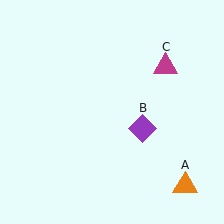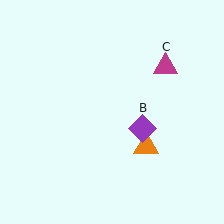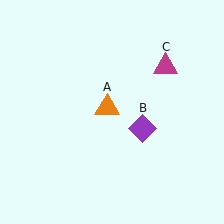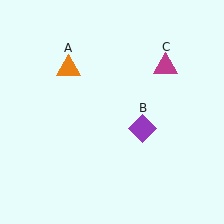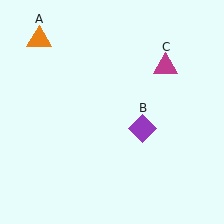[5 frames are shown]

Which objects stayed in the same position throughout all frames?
Purple diamond (object B) and magenta triangle (object C) remained stationary.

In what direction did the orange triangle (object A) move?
The orange triangle (object A) moved up and to the left.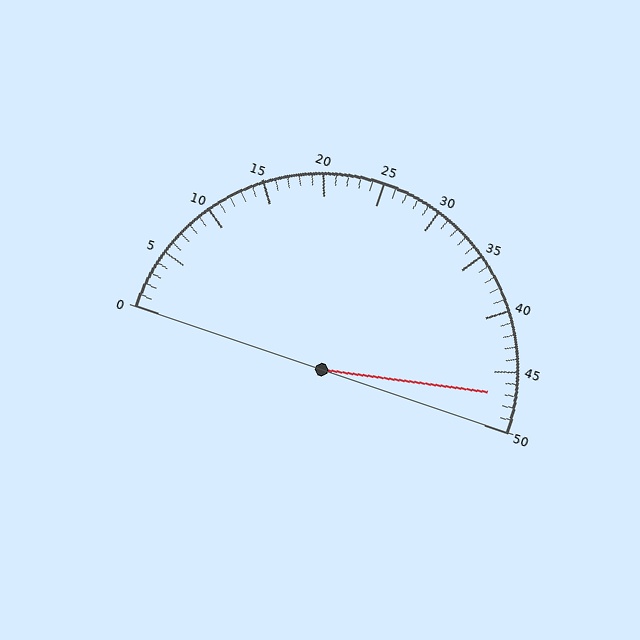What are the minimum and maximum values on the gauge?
The gauge ranges from 0 to 50.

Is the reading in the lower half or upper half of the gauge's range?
The reading is in the upper half of the range (0 to 50).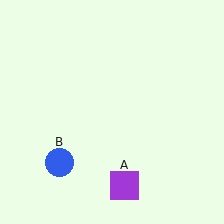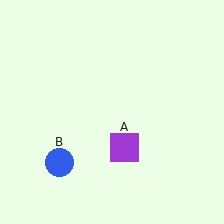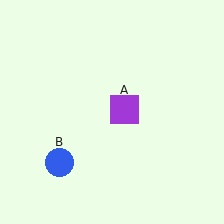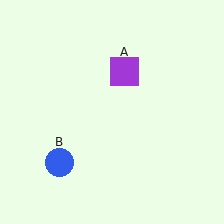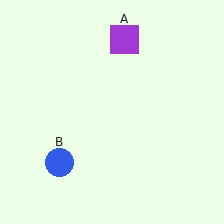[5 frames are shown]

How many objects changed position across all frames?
1 object changed position: purple square (object A).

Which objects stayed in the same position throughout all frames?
Blue circle (object B) remained stationary.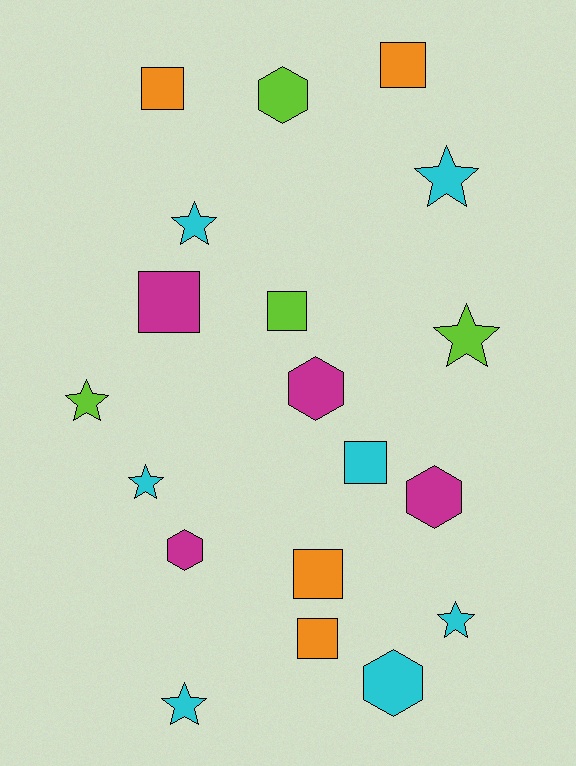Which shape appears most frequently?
Star, with 7 objects.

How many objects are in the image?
There are 19 objects.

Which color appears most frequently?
Cyan, with 7 objects.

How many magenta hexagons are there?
There are 3 magenta hexagons.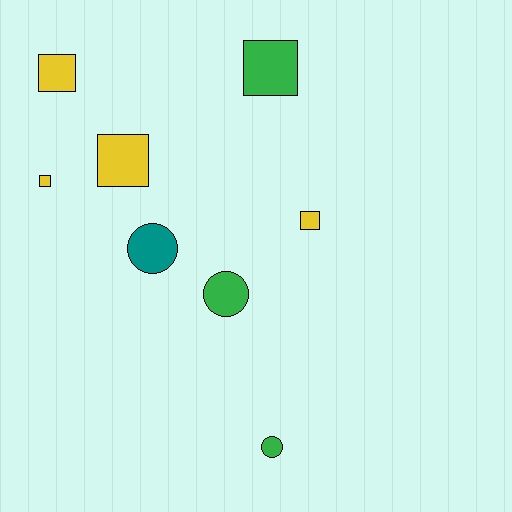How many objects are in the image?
There are 8 objects.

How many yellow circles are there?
There are no yellow circles.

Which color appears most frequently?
Yellow, with 4 objects.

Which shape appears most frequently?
Square, with 5 objects.